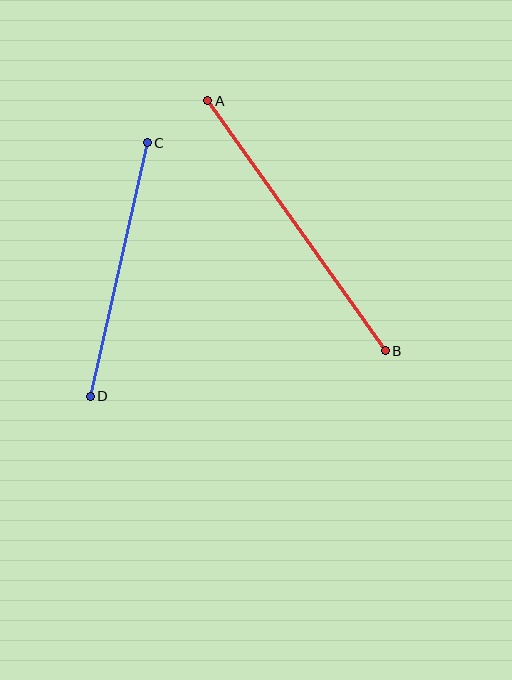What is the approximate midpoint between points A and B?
The midpoint is at approximately (297, 226) pixels.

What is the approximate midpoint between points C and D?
The midpoint is at approximately (119, 269) pixels.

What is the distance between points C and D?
The distance is approximately 260 pixels.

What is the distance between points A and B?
The distance is approximately 307 pixels.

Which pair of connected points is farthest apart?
Points A and B are farthest apart.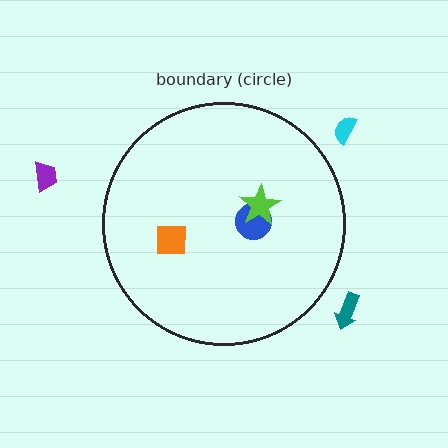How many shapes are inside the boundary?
3 inside, 3 outside.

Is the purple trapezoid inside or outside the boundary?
Outside.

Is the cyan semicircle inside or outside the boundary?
Outside.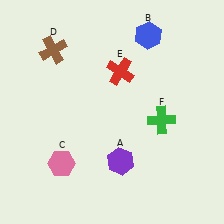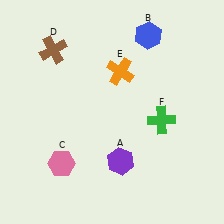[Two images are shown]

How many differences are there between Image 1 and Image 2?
There is 1 difference between the two images.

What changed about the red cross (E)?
In Image 1, E is red. In Image 2, it changed to orange.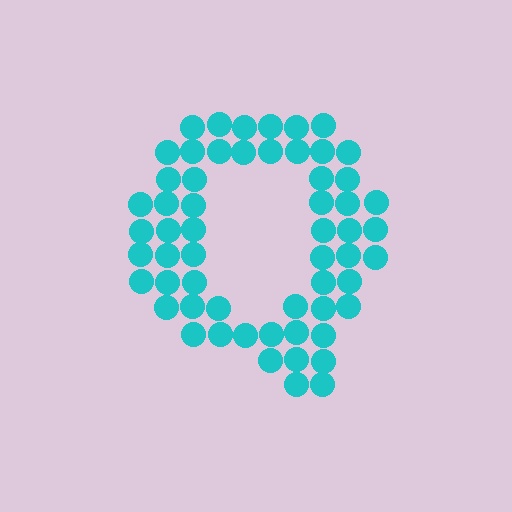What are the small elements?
The small elements are circles.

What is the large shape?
The large shape is the letter Q.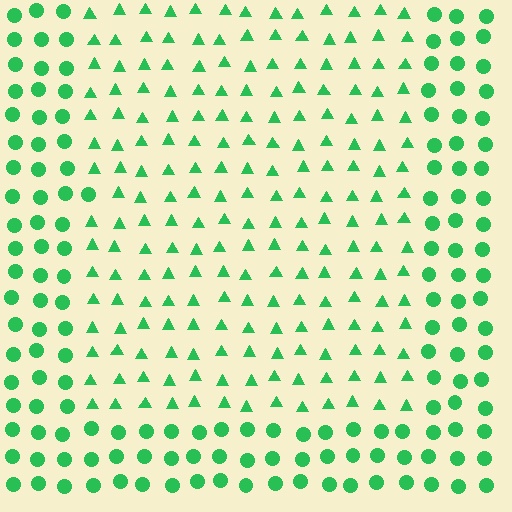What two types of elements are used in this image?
The image uses triangles inside the rectangle region and circles outside it.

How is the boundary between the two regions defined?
The boundary is defined by a change in element shape: triangles inside vs. circles outside. All elements share the same color and spacing.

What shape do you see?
I see a rectangle.